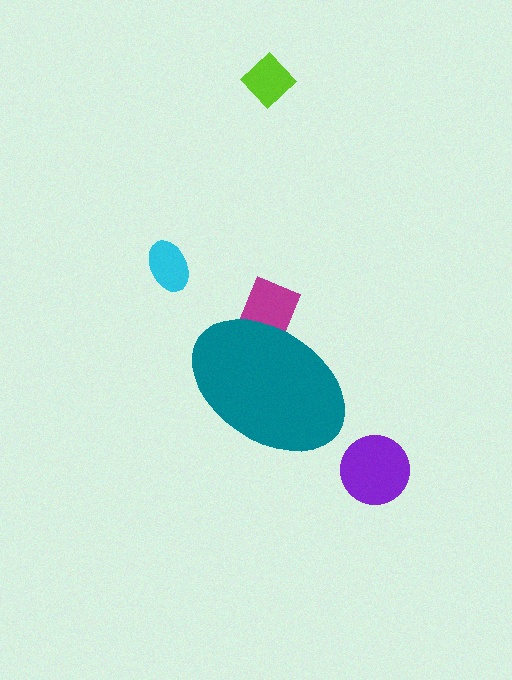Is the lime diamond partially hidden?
No, the lime diamond is fully visible.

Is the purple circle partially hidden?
No, the purple circle is fully visible.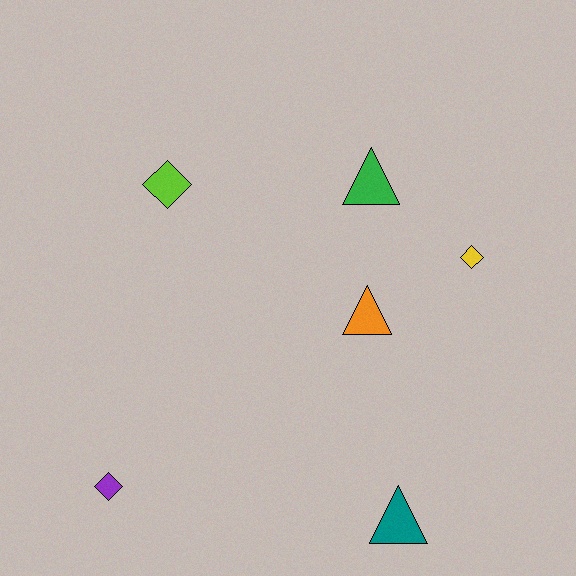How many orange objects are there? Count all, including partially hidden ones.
There is 1 orange object.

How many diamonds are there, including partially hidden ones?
There are 3 diamonds.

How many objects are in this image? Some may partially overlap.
There are 6 objects.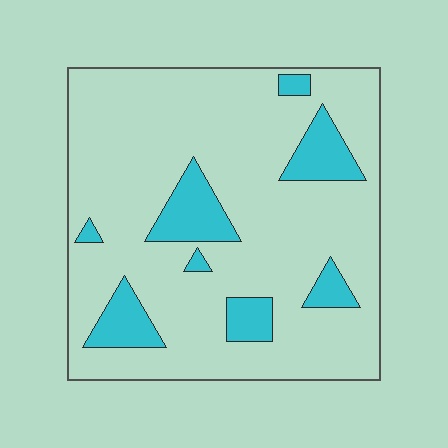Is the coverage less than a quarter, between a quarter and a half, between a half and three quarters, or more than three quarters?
Less than a quarter.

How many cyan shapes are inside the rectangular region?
8.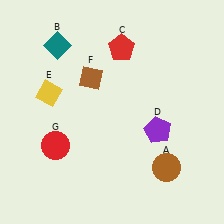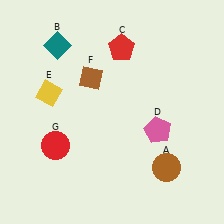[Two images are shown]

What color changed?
The pentagon (D) changed from purple in Image 1 to pink in Image 2.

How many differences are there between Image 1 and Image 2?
There is 1 difference between the two images.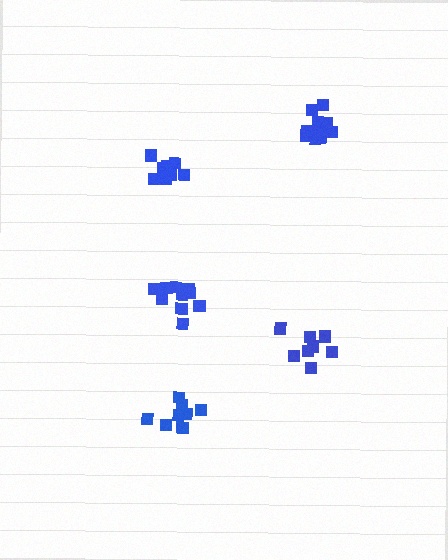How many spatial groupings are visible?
There are 5 spatial groupings.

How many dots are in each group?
Group 1: 10 dots, Group 2: 13 dots, Group 3: 8 dots, Group 4: 8 dots, Group 5: 10 dots (49 total).